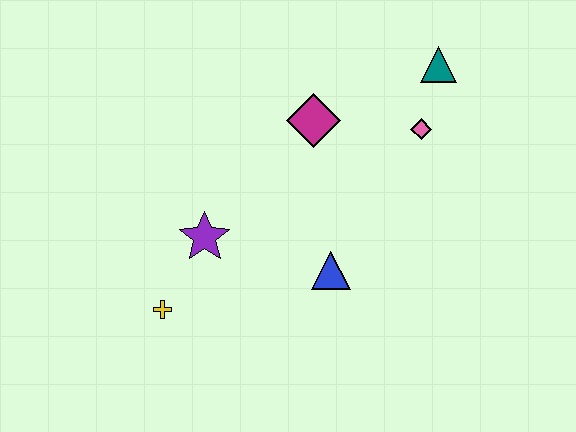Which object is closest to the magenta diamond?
The pink diamond is closest to the magenta diamond.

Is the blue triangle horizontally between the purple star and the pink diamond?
Yes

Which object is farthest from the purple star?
The teal triangle is farthest from the purple star.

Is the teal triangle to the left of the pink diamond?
No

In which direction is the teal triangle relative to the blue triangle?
The teal triangle is above the blue triangle.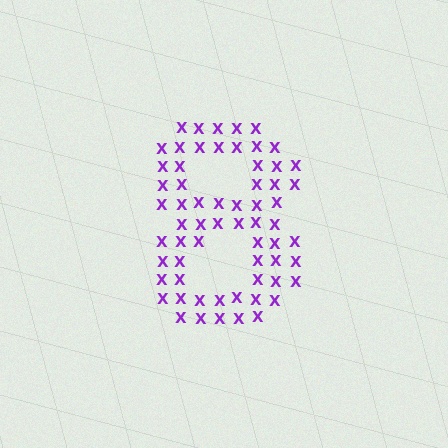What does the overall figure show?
The overall figure shows the digit 8.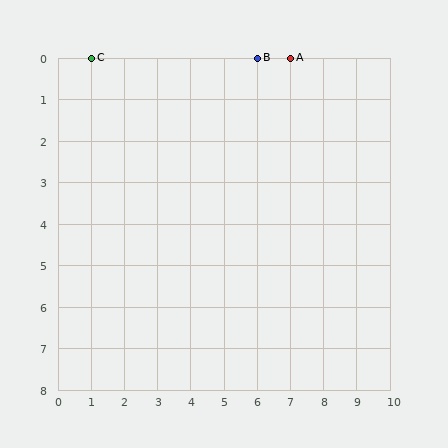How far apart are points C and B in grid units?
Points C and B are 5 columns apart.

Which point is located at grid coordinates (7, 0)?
Point A is at (7, 0).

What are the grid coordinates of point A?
Point A is at grid coordinates (7, 0).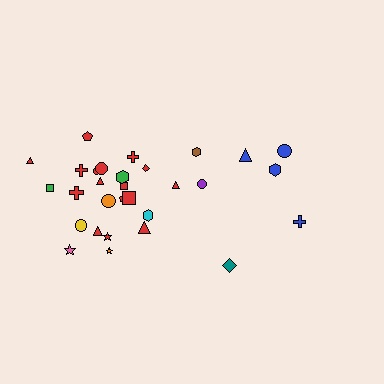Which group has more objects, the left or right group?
The left group.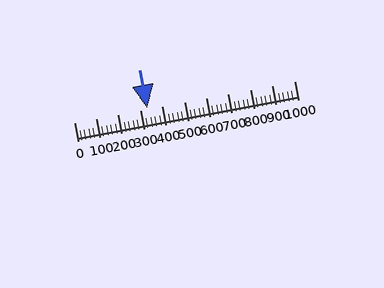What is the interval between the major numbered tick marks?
The major tick marks are spaced 100 units apart.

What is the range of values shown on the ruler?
The ruler shows values from 0 to 1000.